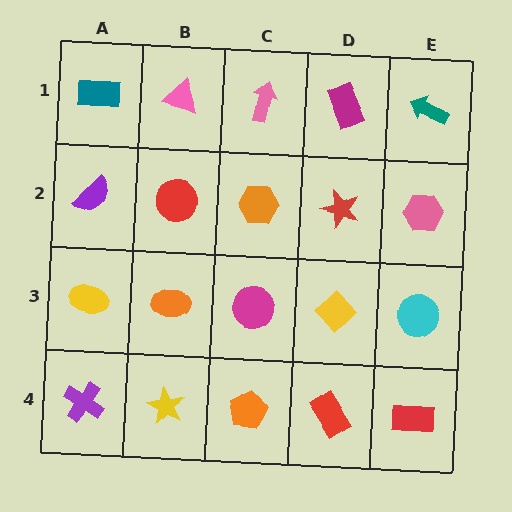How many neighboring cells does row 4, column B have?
3.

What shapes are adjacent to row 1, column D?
A red star (row 2, column D), a pink arrow (row 1, column C), a teal arrow (row 1, column E).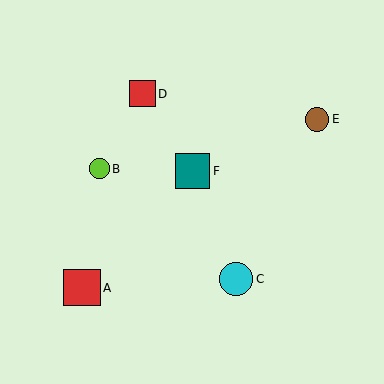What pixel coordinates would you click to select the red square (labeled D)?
Click at (143, 94) to select the red square D.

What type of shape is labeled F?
Shape F is a teal square.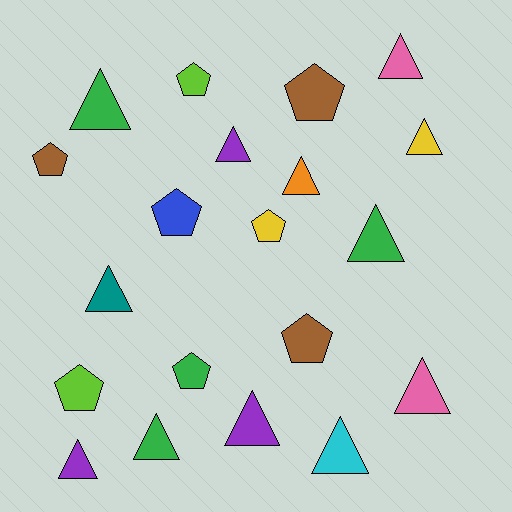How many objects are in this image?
There are 20 objects.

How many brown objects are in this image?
There are 3 brown objects.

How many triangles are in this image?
There are 12 triangles.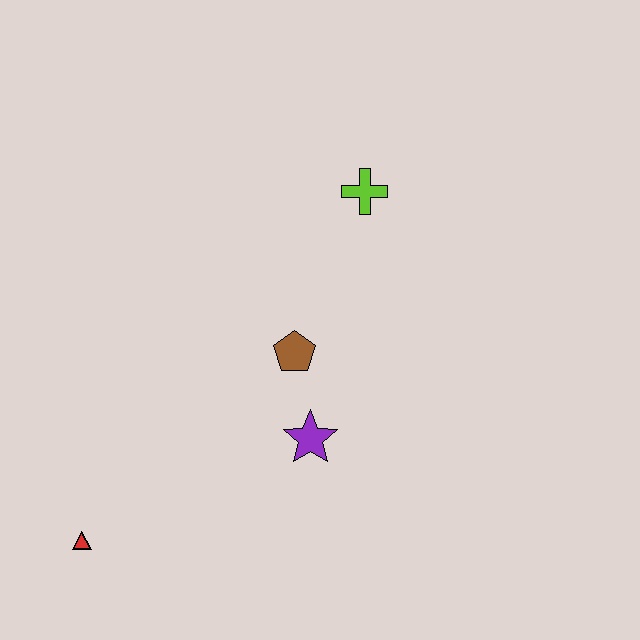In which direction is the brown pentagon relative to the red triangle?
The brown pentagon is to the right of the red triangle.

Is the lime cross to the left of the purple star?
No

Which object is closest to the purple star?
The brown pentagon is closest to the purple star.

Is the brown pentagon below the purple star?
No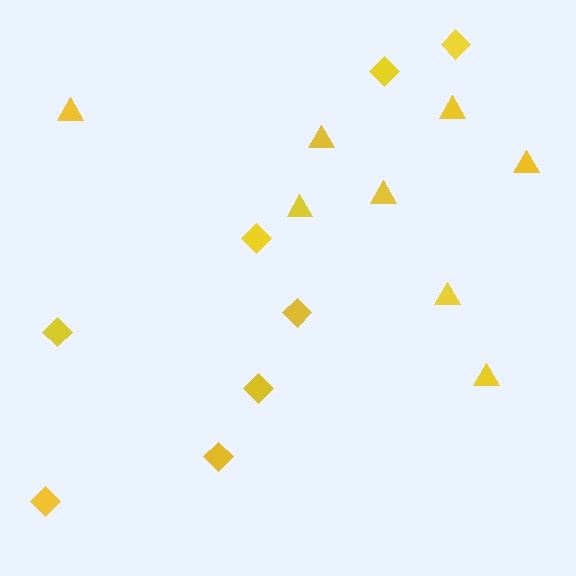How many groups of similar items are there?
There are 2 groups: one group of diamonds (8) and one group of triangles (8).